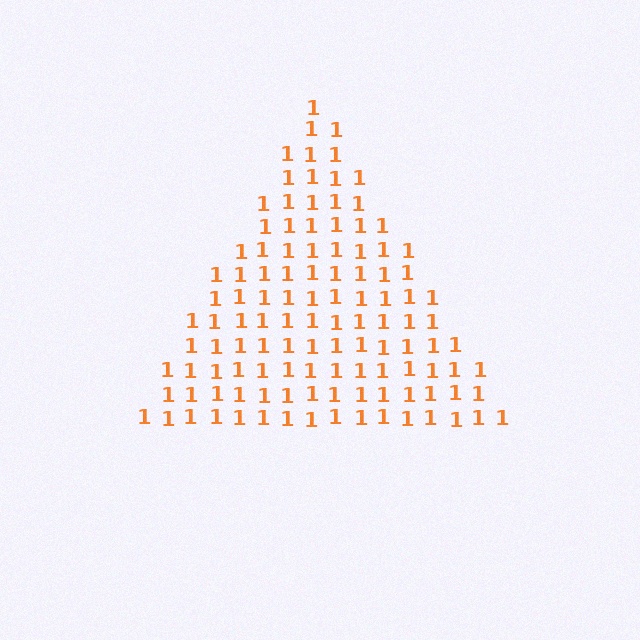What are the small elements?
The small elements are digit 1's.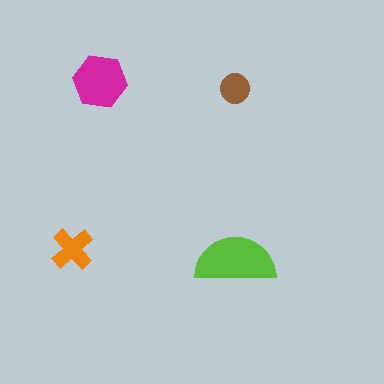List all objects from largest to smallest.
The lime semicircle, the magenta hexagon, the orange cross, the brown circle.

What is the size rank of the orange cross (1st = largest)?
3rd.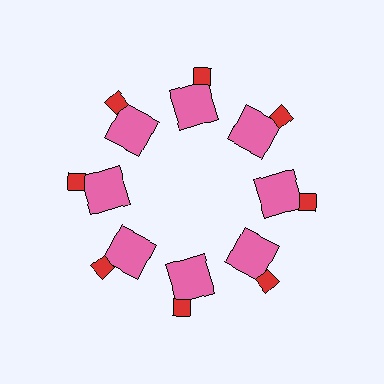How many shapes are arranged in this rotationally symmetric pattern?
There are 16 shapes, arranged in 8 groups of 2.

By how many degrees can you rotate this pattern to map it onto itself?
The pattern maps onto itself every 45 degrees of rotation.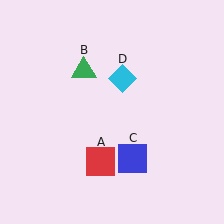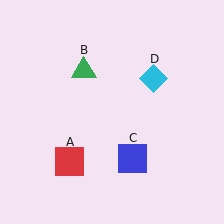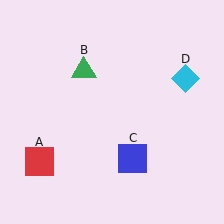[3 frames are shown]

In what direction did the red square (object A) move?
The red square (object A) moved left.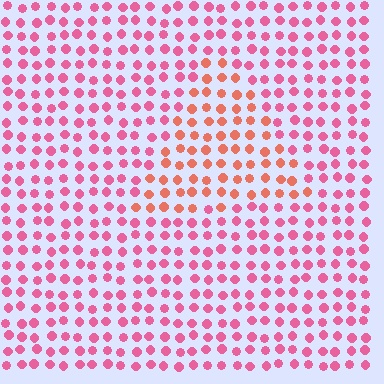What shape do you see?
I see a triangle.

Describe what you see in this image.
The image is filled with small pink elements in a uniform arrangement. A triangle-shaped region is visible where the elements are tinted to a slightly different hue, forming a subtle color boundary.